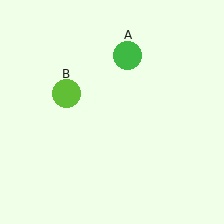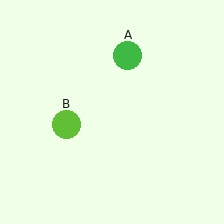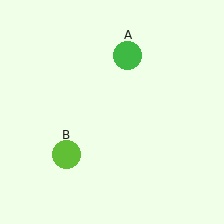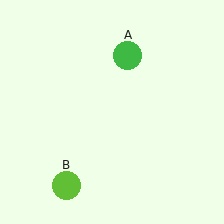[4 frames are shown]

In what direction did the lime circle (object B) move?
The lime circle (object B) moved down.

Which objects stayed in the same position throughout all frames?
Green circle (object A) remained stationary.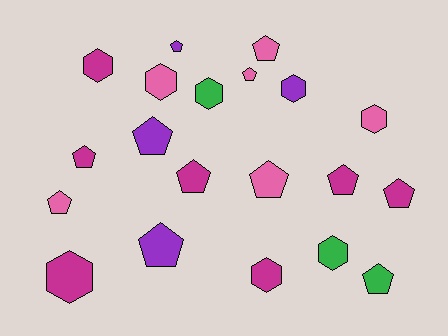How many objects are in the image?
There are 20 objects.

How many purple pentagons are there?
There are 3 purple pentagons.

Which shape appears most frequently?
Pentagon, with 12 objects.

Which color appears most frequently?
Magenta, with 7 objects.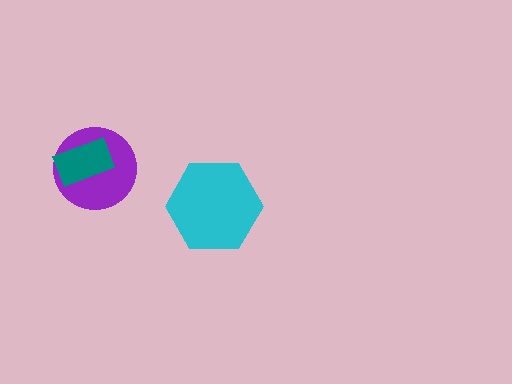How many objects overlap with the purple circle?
1 object overlaps with the purple circle.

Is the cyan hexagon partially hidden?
No, no other shape covers it.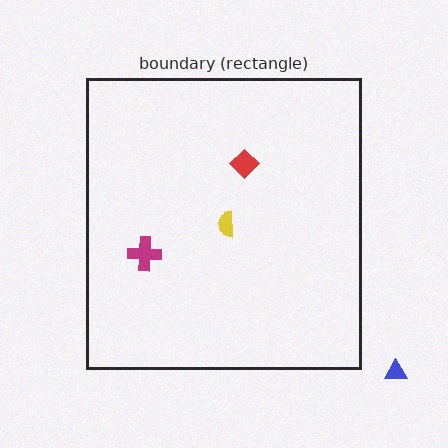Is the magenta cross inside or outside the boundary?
Inside.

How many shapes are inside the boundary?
3 inside, 1 outside.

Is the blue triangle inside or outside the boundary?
Outside.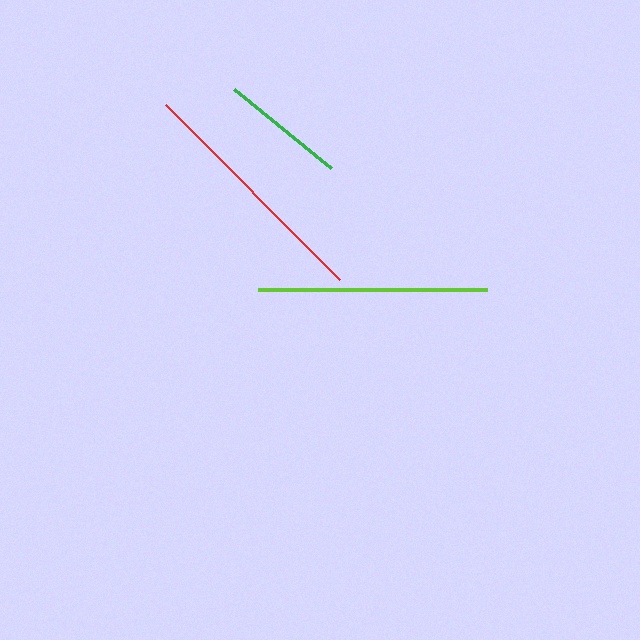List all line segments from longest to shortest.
From longest to shortest: red, lime, green.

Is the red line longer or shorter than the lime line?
The red line is longer than the lime line.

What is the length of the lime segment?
The lime segment is approximately 230 pixels long.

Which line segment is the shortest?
The green line is the shortest at approximately 125 pixels.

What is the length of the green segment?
The green segment is approximately 125 pixels long.